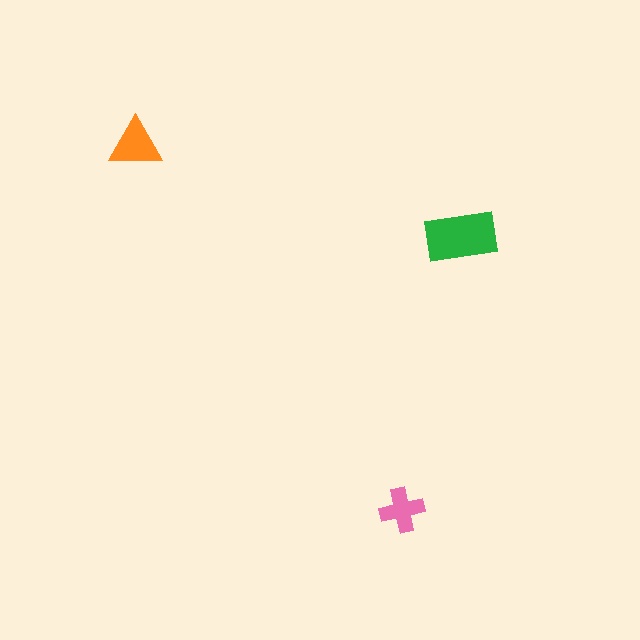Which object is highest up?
The orange triangle is topmost.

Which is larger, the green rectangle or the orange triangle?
The green rectangle.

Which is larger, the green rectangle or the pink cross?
The green rectangle.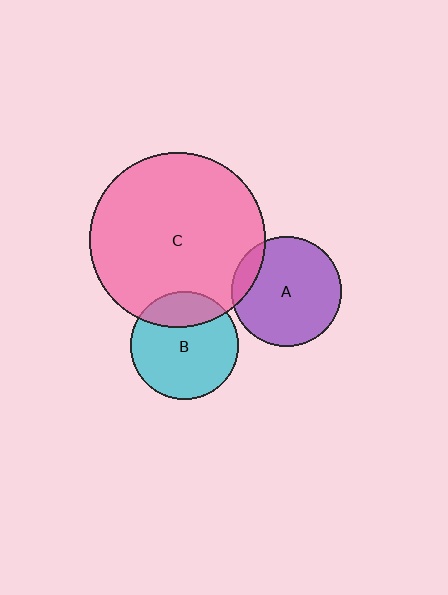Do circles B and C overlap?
Yes.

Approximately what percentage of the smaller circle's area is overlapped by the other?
Approximately 25%.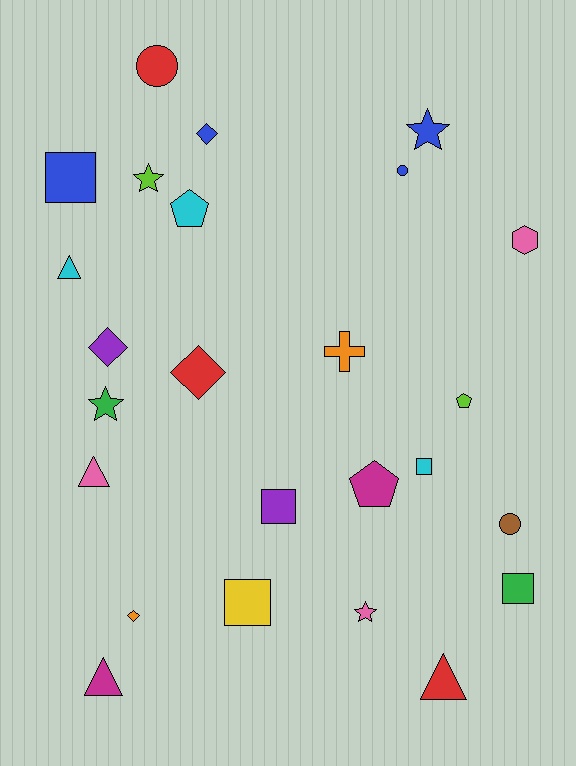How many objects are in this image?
There are 25 objects.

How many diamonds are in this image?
There are 4 diamonds.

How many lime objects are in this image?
There are 2 lime objects.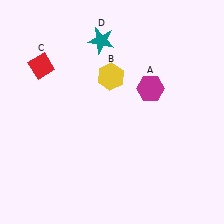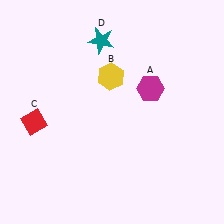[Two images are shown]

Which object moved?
The red diamond (C) moved down.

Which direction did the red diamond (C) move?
The red diamond (C) moved down.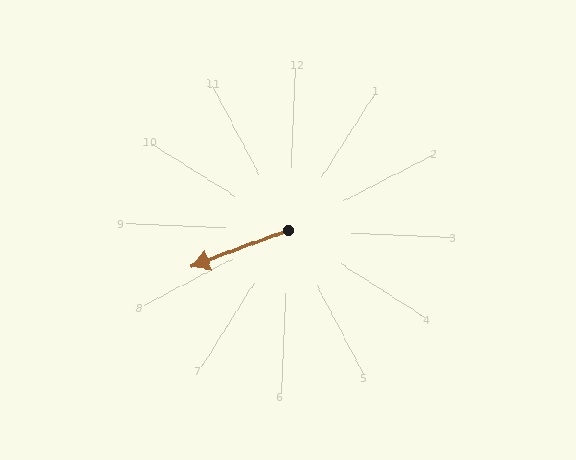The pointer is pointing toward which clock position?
Roughly 8 o'clock.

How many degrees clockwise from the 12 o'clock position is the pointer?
Approximately 247 degrees.